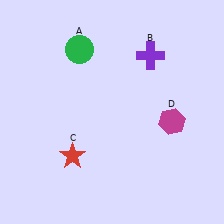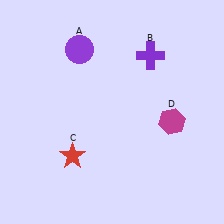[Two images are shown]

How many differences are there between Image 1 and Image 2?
There is 1 difference between the two images.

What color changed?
The circle (A) changed from green in Image 1 to purple in Image 2.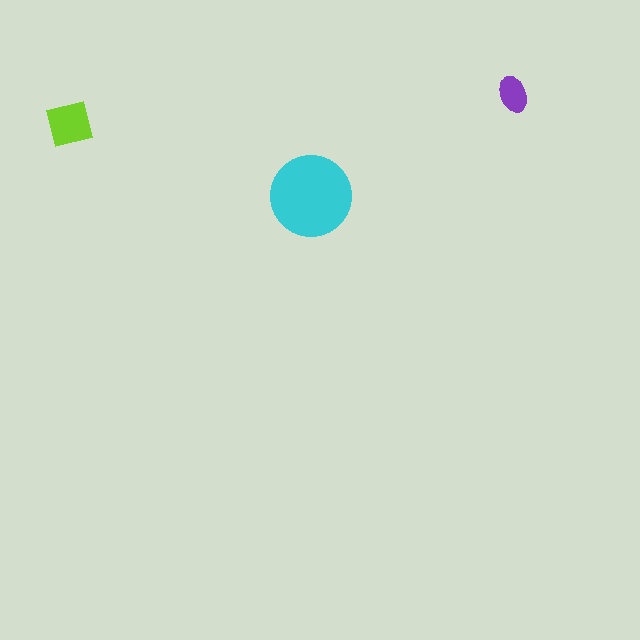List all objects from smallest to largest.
The purple ellipse, the lime square, the cyan circle.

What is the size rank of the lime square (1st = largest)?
2nd.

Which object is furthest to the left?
The lime square is leftmost.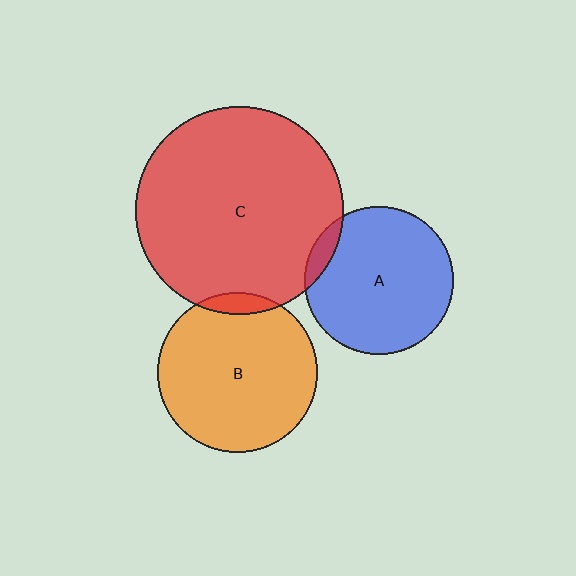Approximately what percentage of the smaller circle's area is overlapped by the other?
Approximately 10%.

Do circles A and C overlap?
Yes.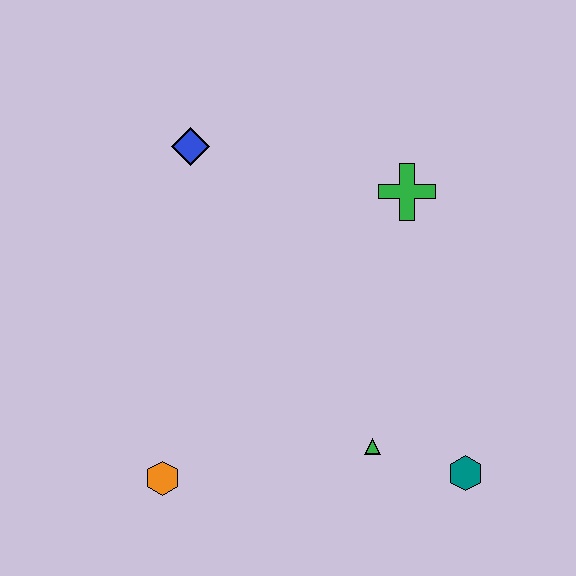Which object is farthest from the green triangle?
The blue diamond is farthest from the green triangle.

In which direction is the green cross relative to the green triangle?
The green cross is above the green triangle.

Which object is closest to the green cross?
The blue diamond is closest to the green cross.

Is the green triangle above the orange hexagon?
Yes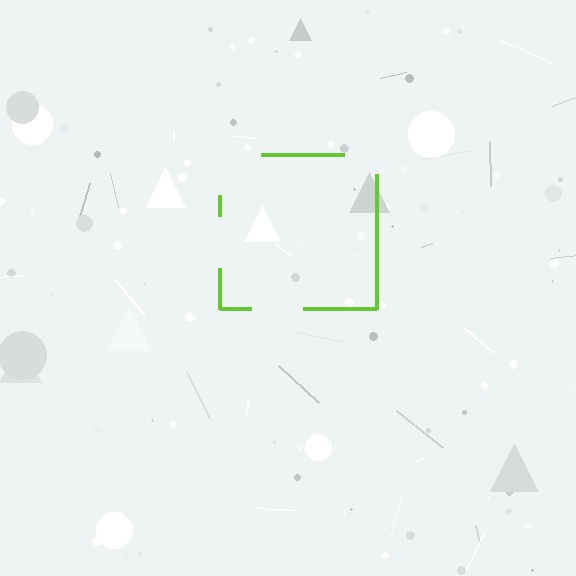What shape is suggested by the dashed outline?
The dashed outline suggests a square.